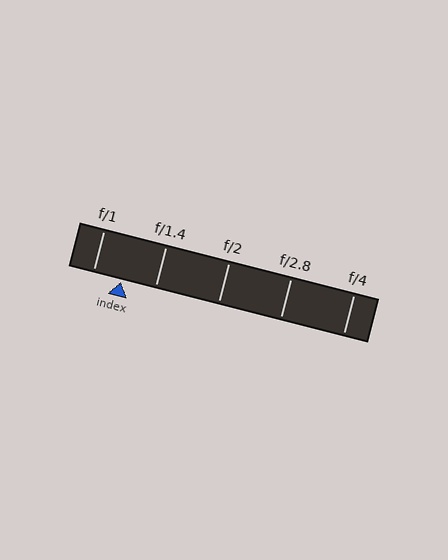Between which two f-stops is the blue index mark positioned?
The index mark is between f/1 and f/1.4.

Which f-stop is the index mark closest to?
The index mark is closest to f/1.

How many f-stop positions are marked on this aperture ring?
There are 5 f-stop positions marked.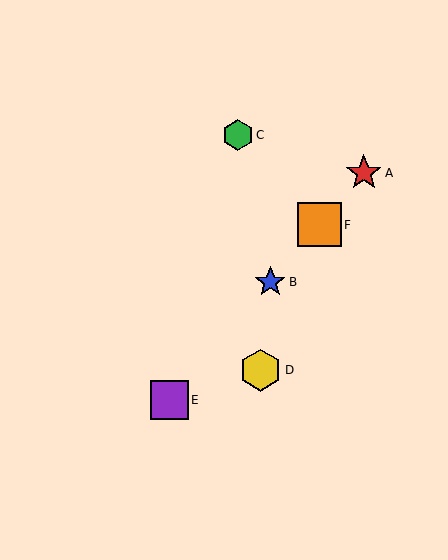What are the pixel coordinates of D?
Object D is at (260, 370).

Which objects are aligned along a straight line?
Objects A, B, E, F are aligned along a straight line.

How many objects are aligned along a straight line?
4 objects (A, B, E, F) are aligned along a straight line.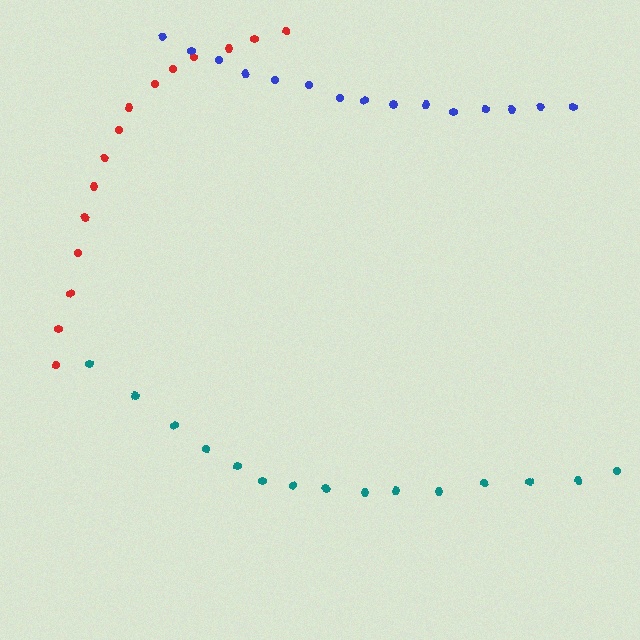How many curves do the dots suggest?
There are 3 distinct paths.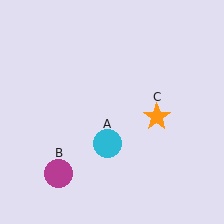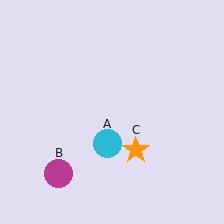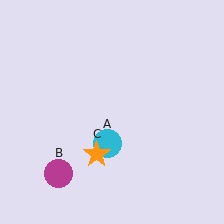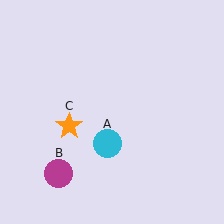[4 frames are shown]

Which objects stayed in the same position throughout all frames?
Cyan circle (object A) and magenta circle (object B) remained stationary.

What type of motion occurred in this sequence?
The orange star (object C) rotated clockwise around the center of the scene.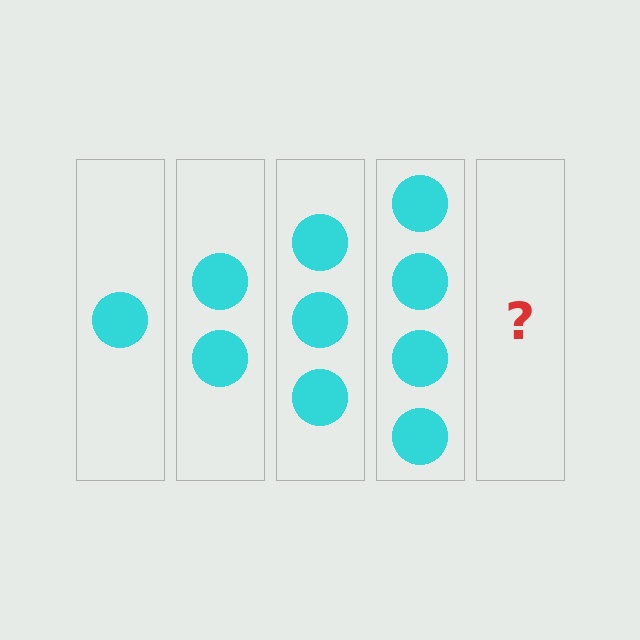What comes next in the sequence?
The next element should be 5 circles.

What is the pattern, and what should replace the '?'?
The pattern is that each step adds one more circle. The '?' should be 5 circles.